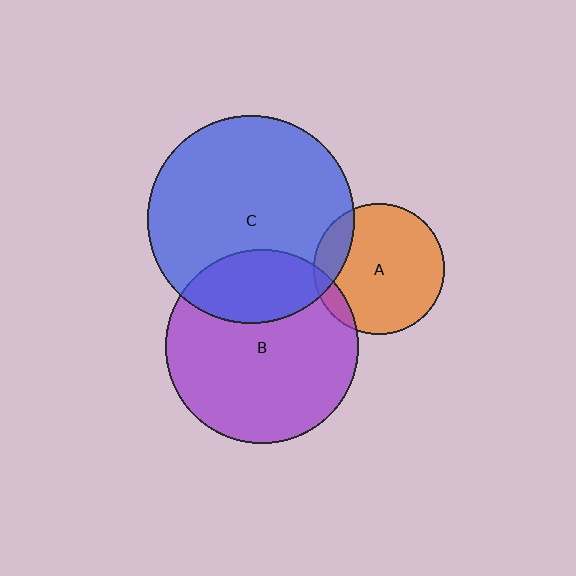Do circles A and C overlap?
Yes.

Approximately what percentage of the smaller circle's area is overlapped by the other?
Approximately 15%.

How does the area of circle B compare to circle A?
Approximately 2.2 times.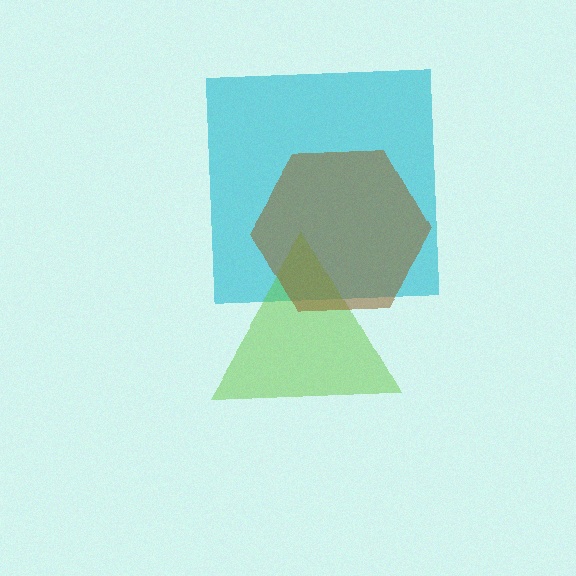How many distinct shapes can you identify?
There are 3 distinct shapes: a cyan square, a lime triangle, a brown hexagon.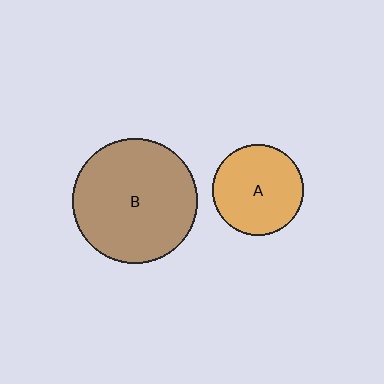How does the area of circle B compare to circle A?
Approximately 1.9 times.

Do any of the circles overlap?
No, none of the circles overlap.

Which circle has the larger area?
Circle B (brown).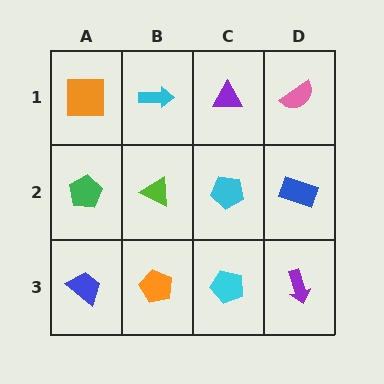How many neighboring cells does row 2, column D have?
3.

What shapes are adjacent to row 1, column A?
A green pentagon (row 2, column A), a cyan arrow (row 1, column B).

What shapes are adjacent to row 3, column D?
A blue rectangle (row 2, column D), a cyan pentagon (row 3, column C).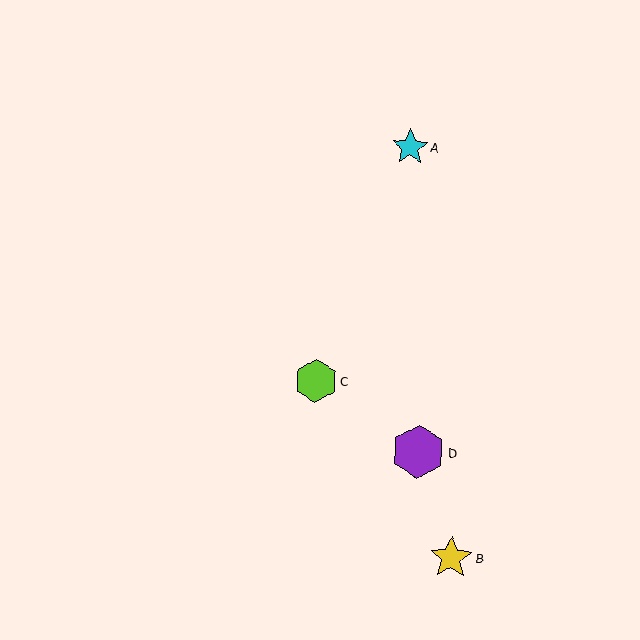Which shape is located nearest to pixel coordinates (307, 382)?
The lime hexagon (labeled C) at (316, 381) is nearest to that location.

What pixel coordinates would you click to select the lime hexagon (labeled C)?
Click at (316, 381) to select the lime hexagon C.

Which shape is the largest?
The purple hexagon (labeled D) is the largest.